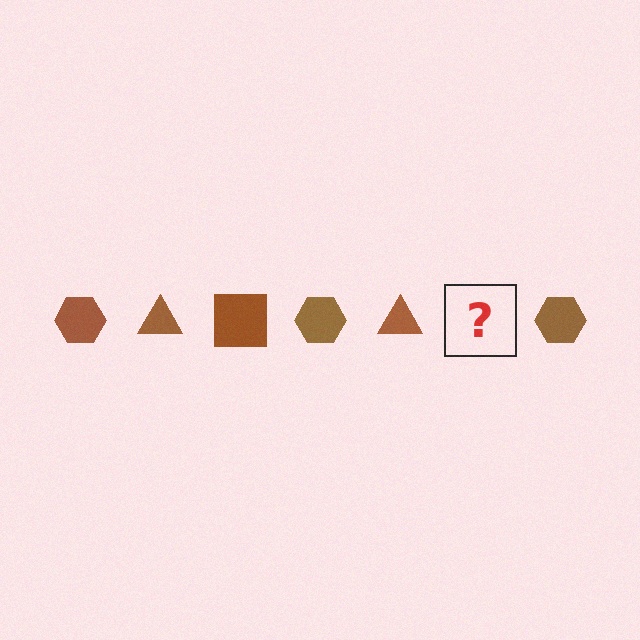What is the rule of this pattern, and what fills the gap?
The rule is that the pattern cycles through hexagon, triangle, square shapes in brown. The gap should be filled with a brown square.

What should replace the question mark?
The question mark should be replaced with a brown square.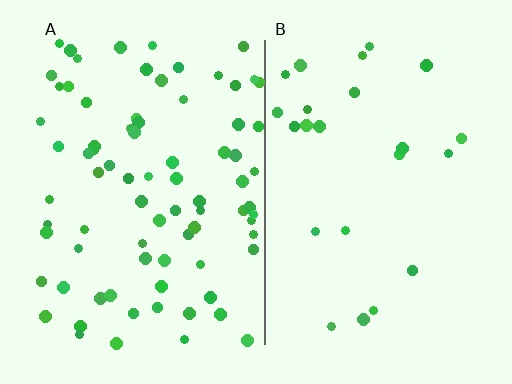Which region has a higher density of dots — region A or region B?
A (the left).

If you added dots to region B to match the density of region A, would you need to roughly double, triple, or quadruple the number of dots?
Approximately triple.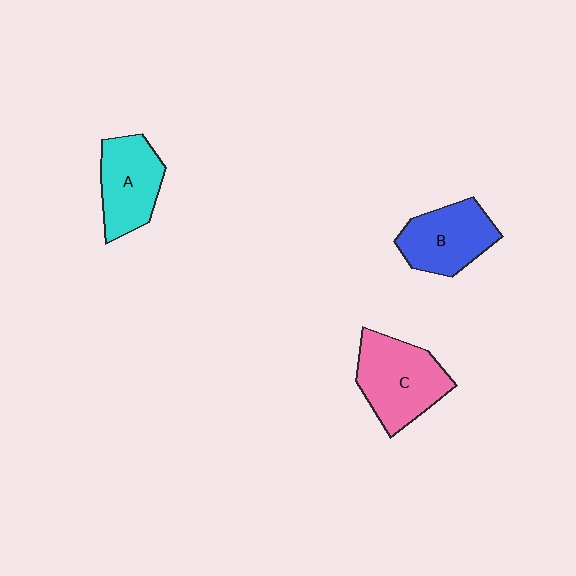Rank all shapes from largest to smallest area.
From largest to smallest: C (pink), B (blue), A (cyan).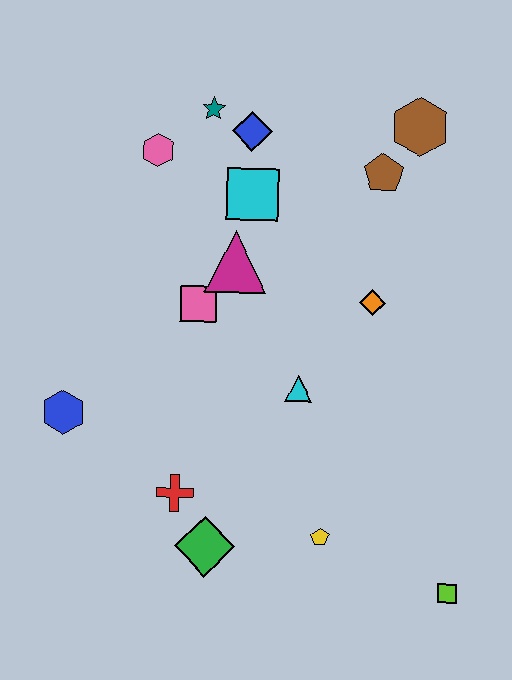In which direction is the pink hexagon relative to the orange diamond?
The pink hexagon is to the left of the orange diamond.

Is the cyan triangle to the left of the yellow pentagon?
Yes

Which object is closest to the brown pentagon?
The brown hexagon is closest to the brown pentagon.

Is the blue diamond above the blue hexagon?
Yes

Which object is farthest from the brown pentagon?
The lime square is farthest from the brown pentagon.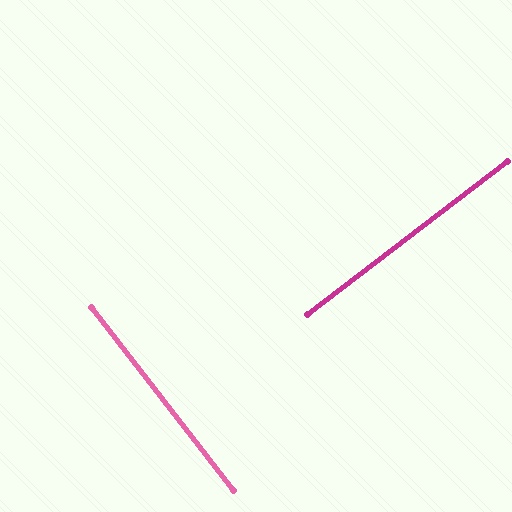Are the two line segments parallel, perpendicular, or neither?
Perpendicular — they meet at approximately 90°.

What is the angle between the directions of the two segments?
Approximately 90 degrees.